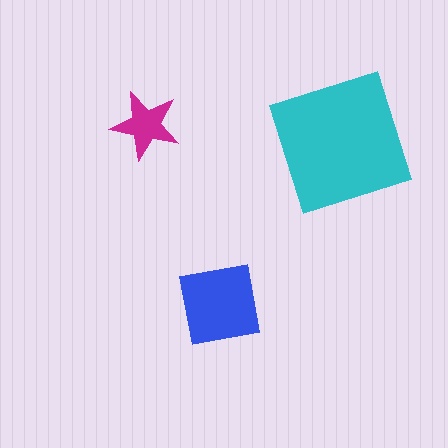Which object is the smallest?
The magenta star.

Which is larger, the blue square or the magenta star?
The blue square.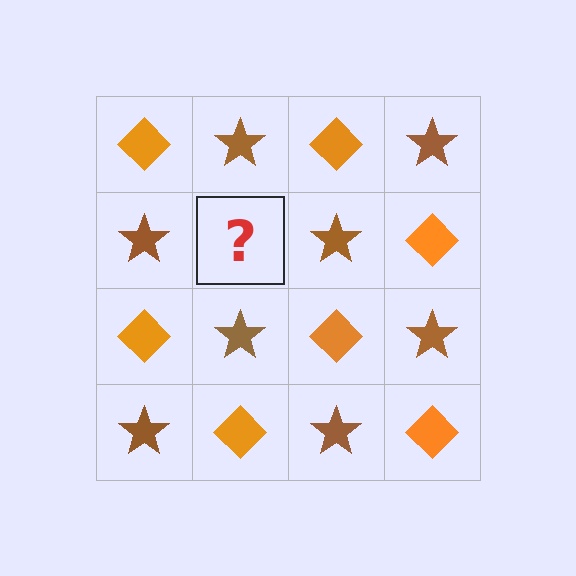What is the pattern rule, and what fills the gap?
The rule is that it alternates orange diamond and brown star in a checkerboard pattern. The gap should be filled with an orange diamond.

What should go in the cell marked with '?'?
The missing cell should contain an orange diamond.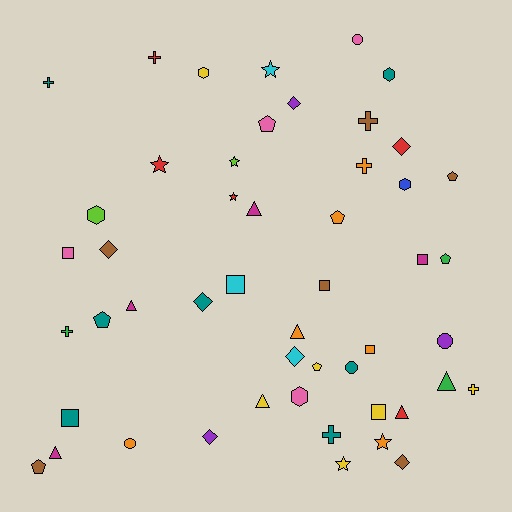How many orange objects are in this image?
There are 6 orange objects.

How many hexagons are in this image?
There are 5 hexagons.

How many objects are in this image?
There are 50 objects.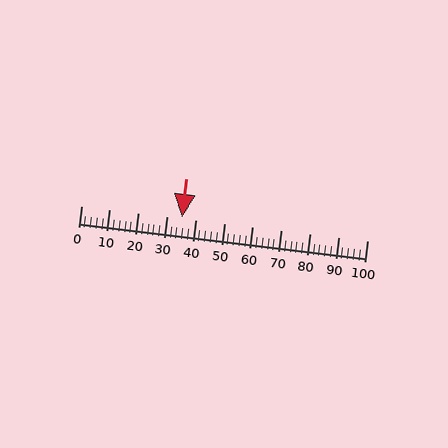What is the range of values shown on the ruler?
The ruler shows values from 0 to 100.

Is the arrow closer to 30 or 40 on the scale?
The arrow is closer to 40.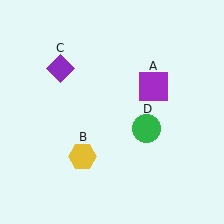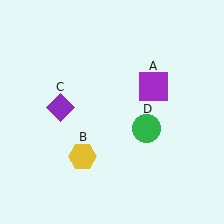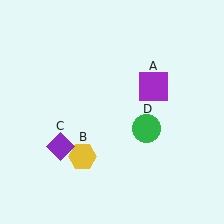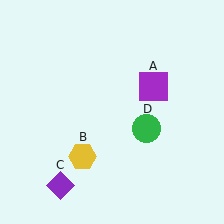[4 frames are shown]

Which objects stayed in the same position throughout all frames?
Purple square (object A) and yellow hexagon (object B) and green circle (object D) remained stationary.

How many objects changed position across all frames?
1 object changed position: purple diamond (object C).